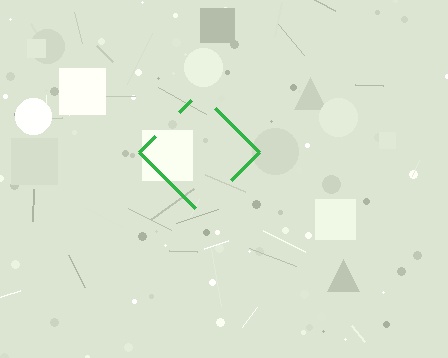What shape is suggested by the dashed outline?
The dashed outline suggests a diamond.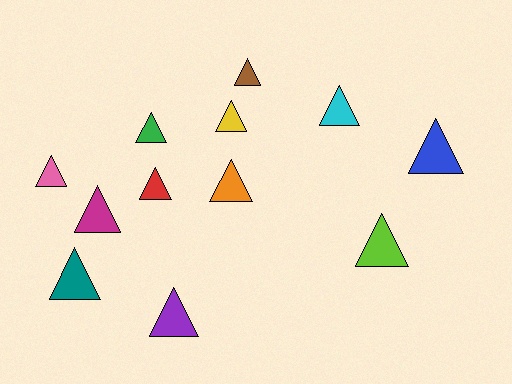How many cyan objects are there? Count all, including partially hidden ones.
There is 1 cyan object.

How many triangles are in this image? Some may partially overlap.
There are 12 triangles.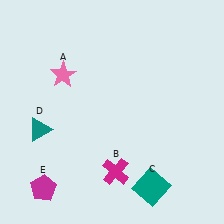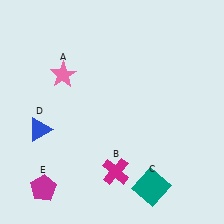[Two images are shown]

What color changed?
The triangle (D) changed from teal in Image 1 to blue in Image 2.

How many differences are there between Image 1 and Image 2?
There is 1 difference between the two images.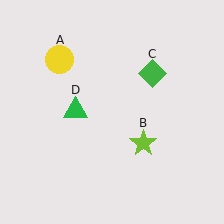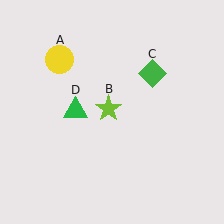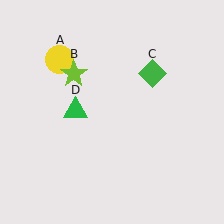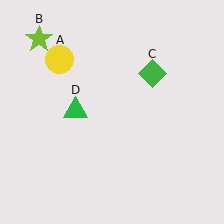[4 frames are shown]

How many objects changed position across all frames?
1 object changed position: lime star (object B).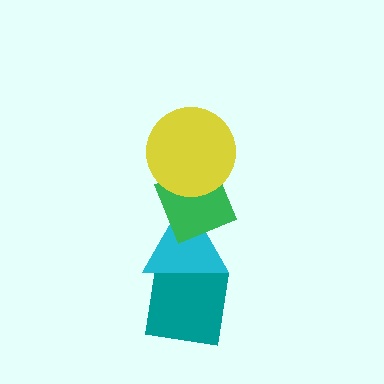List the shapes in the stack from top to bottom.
From top to bottom: the yellow circle, the green diamond, the cyan triangle, the teal square.